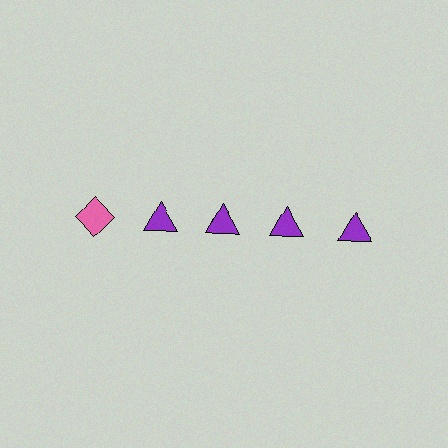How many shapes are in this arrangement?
There are 5 shapes arranged in a grid pattern.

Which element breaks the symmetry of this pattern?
The pink diamond in the top row, leftmost column breaks the symmetry. All other shapes are purple triangles.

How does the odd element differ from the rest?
It differs in both color (pink instead of purple) and shape (diamond instead of triangle).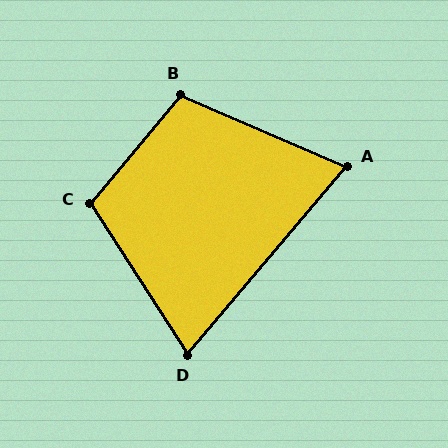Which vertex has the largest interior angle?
C, at approximately 107 degrees.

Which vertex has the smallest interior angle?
A, at approximately 73 degrees.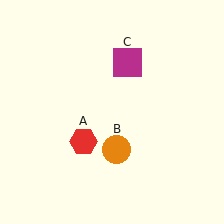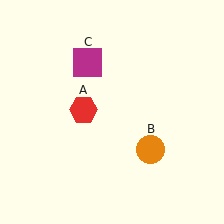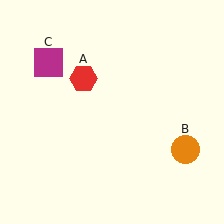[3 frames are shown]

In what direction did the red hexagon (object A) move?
The red hexagon (object A) moved up.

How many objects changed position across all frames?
3 objects changed position: red hexagon (object A), orange circle (object B), magenta square (object C).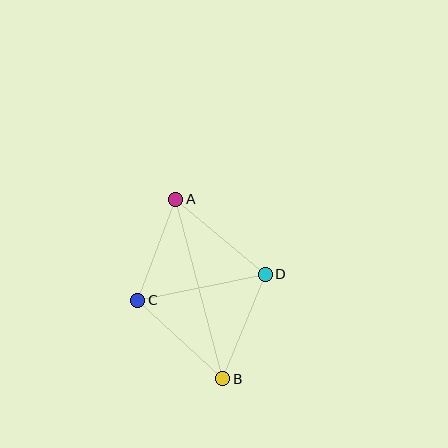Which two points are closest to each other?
Points A and C are closest to each other.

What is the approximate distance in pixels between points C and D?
The distance between C and D is approximately 130 pixels.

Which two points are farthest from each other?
Points A and B are farthest from each other.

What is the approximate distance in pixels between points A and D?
The distance between A and D is approximately 117 pixels.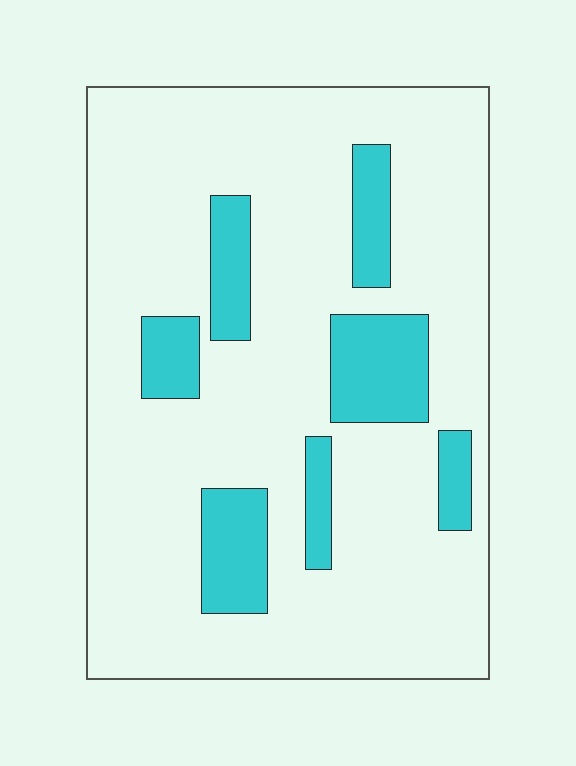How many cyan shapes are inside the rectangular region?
7.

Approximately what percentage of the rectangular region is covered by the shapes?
Approximately 20%.